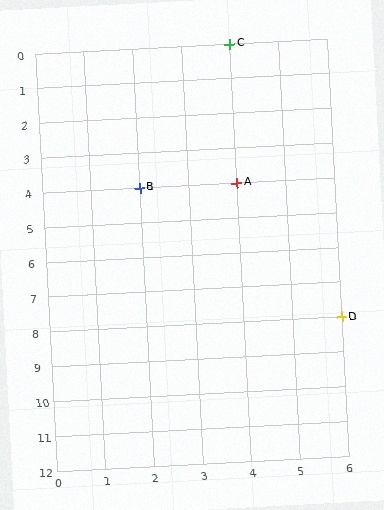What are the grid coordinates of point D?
Point D is at grid coordinates (6, 8).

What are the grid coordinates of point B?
Point B is at grid coordinates (2, 4).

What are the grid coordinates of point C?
Point C is at grid coordinates (4, 0).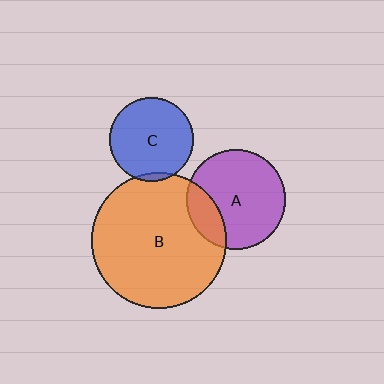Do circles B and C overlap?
Yes.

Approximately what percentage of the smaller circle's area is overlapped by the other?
Approximately 5%.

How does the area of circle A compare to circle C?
Approximately 1.4 times.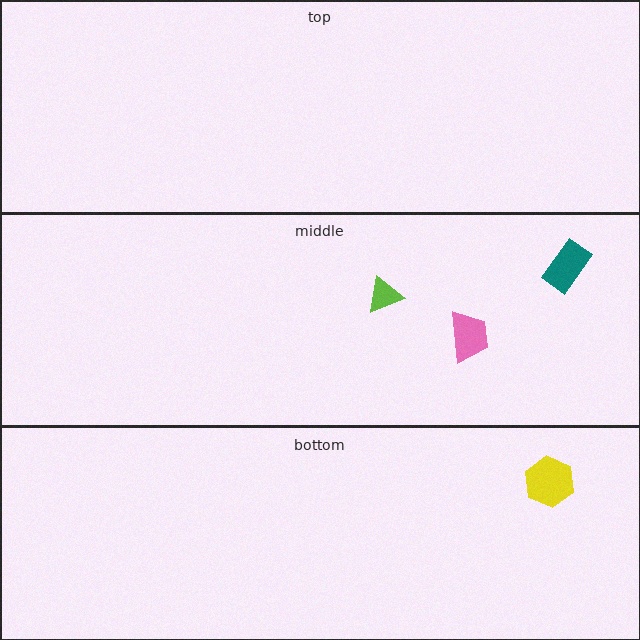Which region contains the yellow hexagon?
The bottom region.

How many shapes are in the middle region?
3.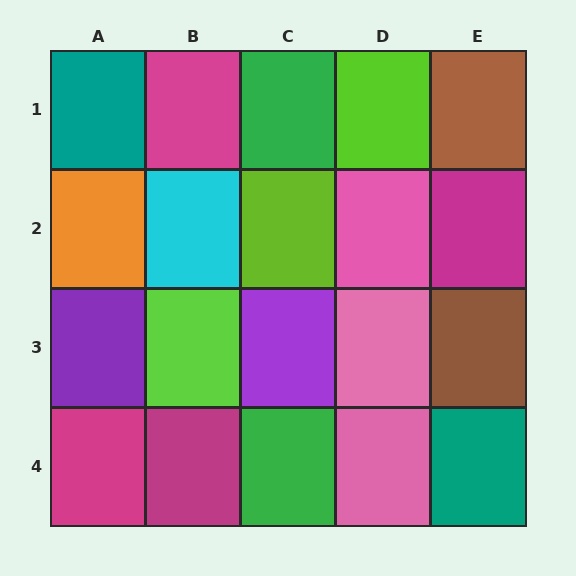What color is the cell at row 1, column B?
Magenta.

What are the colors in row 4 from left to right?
Magenta, magenta, green, pink, teal.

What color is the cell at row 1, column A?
Teal.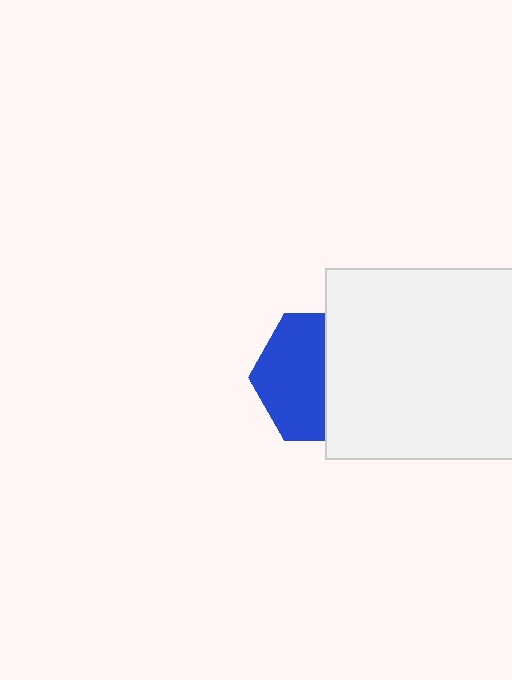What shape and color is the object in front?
The object in front is a white rectangle.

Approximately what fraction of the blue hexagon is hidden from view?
Roughly 46% of the blue hexagon is hidden behind the white rectangle.